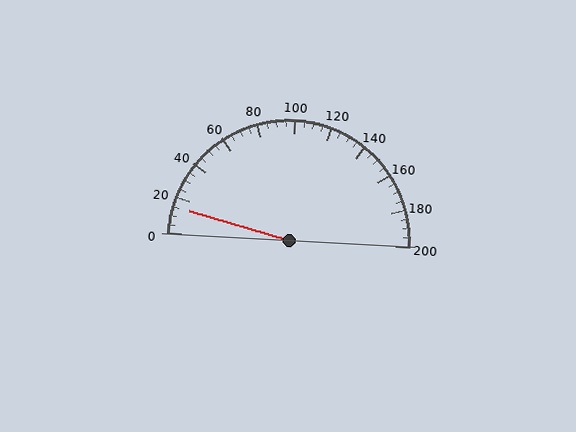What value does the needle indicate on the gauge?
The needle indicates approximately 15.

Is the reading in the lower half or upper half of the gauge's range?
The reading is in the lower half of the range (0 to 200).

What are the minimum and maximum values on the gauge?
The gauge ranges from 0 to 200.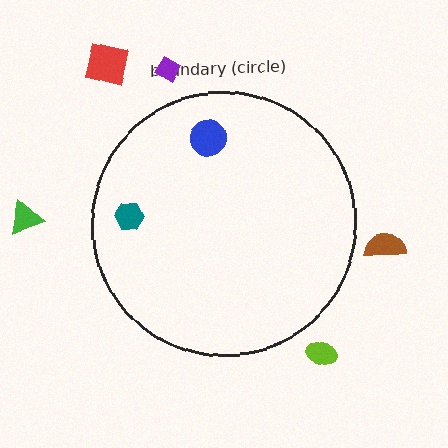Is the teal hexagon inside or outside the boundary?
Inside.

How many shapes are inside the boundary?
2 inside, 5 outside.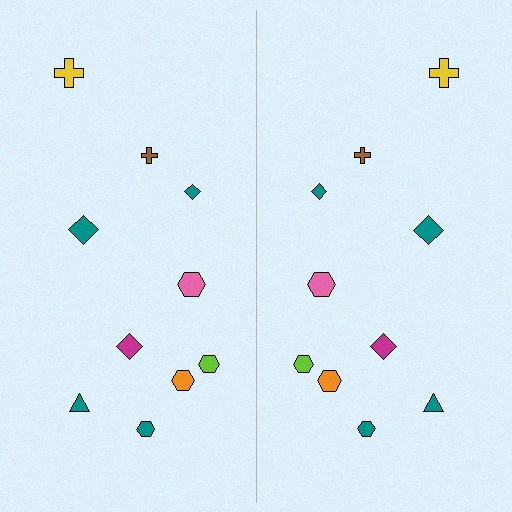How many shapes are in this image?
There are 20 shapes in this image.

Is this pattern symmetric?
Yes, this pattern has bilateral (reflection) symmetry.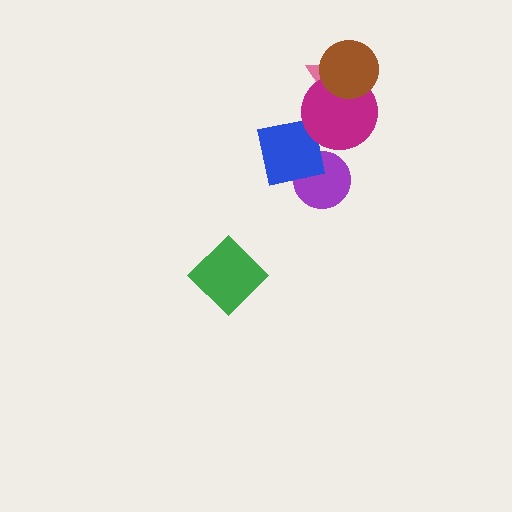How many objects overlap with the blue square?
2 objects overlap with the blue square.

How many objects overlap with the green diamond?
0 objects overlap with the green diamond.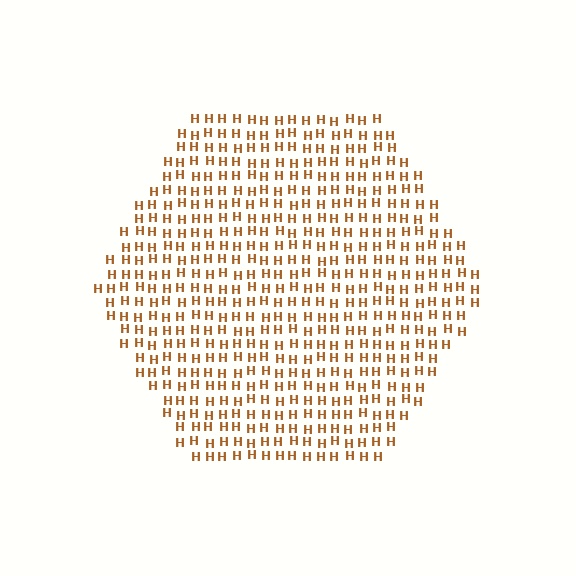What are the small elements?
The small elements are letter H's.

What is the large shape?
The large shape is a hexagon.